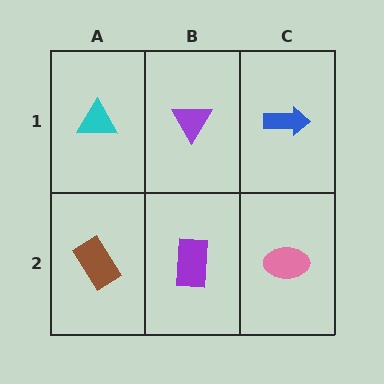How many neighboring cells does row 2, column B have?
3.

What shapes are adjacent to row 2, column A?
A cyan triangle (row 1, column A), a purple rectangle (row 2, column B).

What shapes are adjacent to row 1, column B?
A purple rectangle (row 2, column B), a cyan triangle (row 1, column A), a blue arrow (row 1, column C).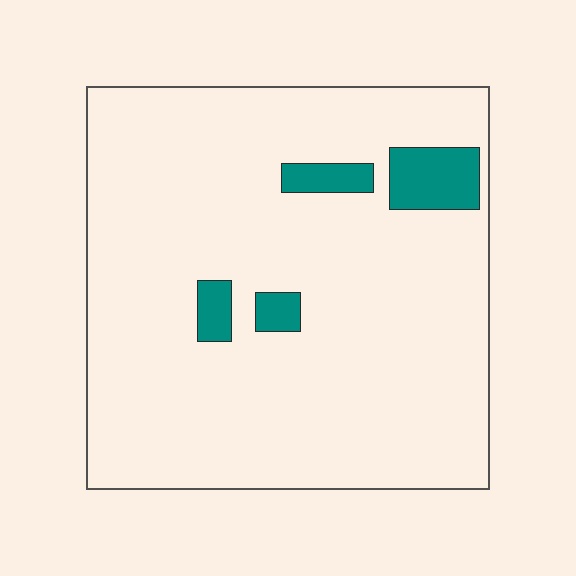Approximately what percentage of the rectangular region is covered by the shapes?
Approximately 10%.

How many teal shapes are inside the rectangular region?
4.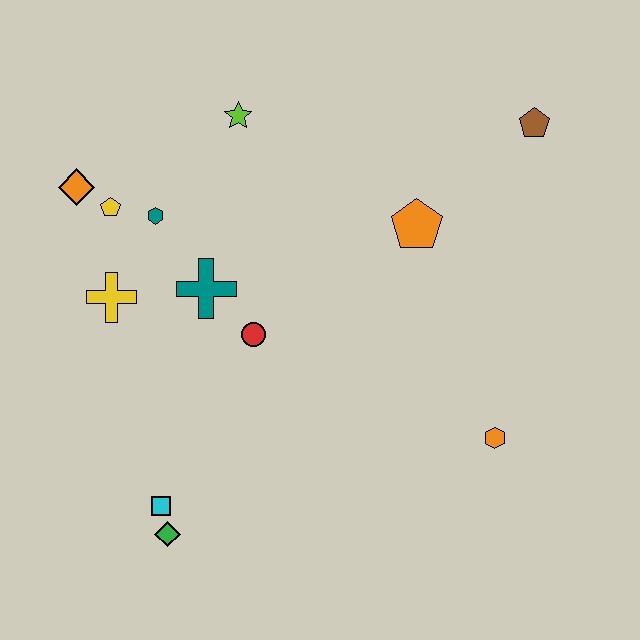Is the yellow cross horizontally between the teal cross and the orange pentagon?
No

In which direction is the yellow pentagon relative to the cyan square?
The yellow pentagon is above the cyan square.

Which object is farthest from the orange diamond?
The orange hexagon is farthest from the orange diamond.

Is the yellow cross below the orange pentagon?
Yes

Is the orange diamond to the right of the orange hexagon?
No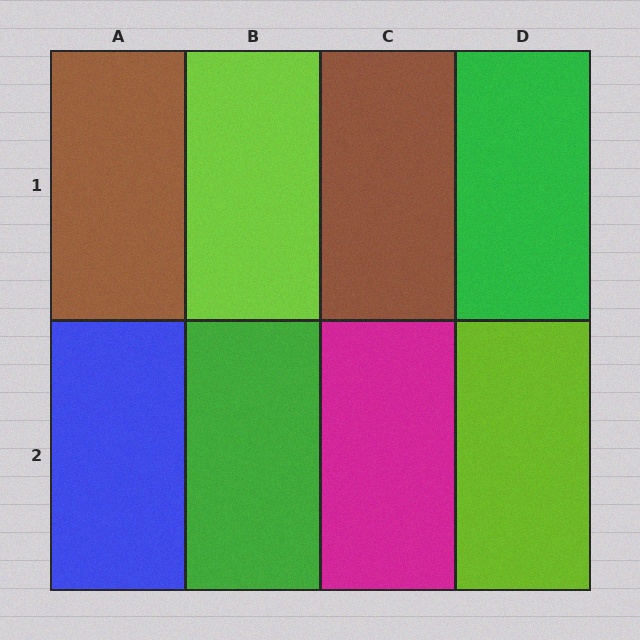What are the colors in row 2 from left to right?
Blue, green, magenta, lime.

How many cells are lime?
2 cells are lime.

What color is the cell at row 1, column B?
Lime.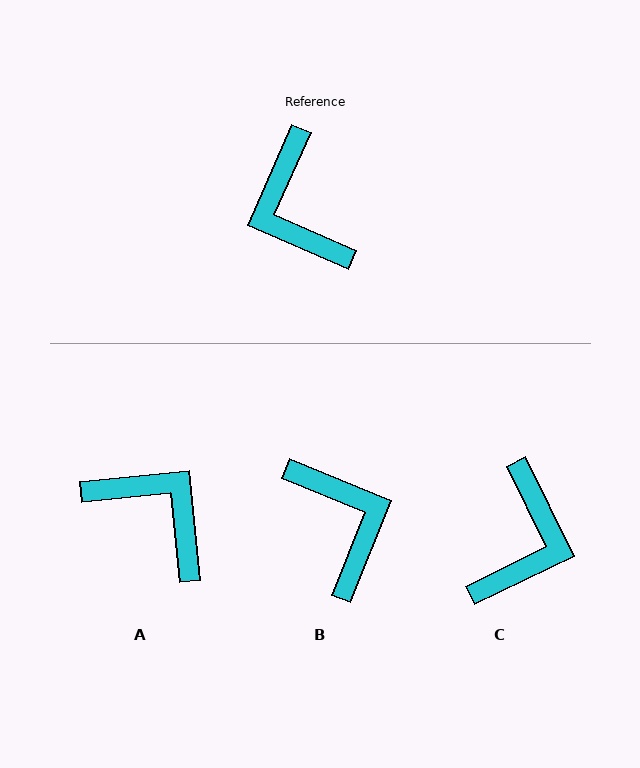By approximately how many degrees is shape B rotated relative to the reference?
Approximately 178 degrees clockwise.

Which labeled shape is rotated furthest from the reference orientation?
B, about 178 degrees away.